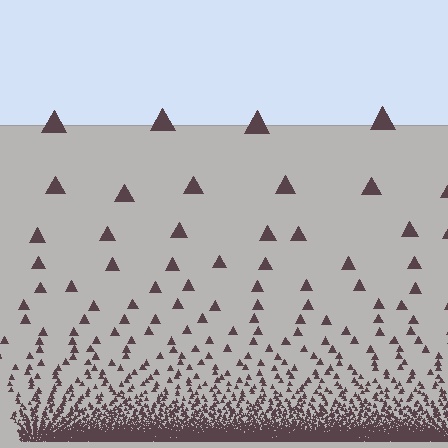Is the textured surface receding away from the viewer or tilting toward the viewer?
The surface appears to tilt toward the viewer. Texture elements get larger and sparser toward the top.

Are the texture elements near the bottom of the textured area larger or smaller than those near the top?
Smaller. The gradient is inverted — elements near the bottom are smaller and denser.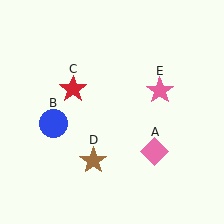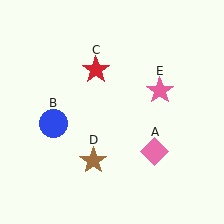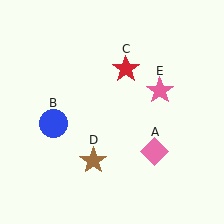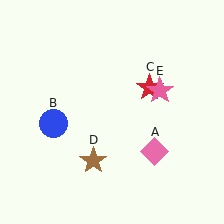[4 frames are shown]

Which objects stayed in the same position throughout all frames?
Pink diamond (object A) and blue circle (object B) and brown star (object D) and pink star (object E) remained stationary.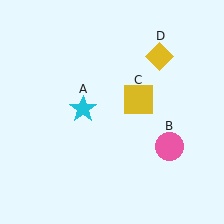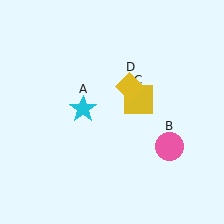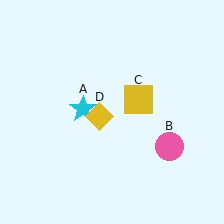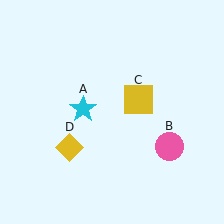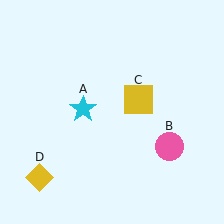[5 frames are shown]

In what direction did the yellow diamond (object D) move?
The yellow diamond (object D) moved down and to the left.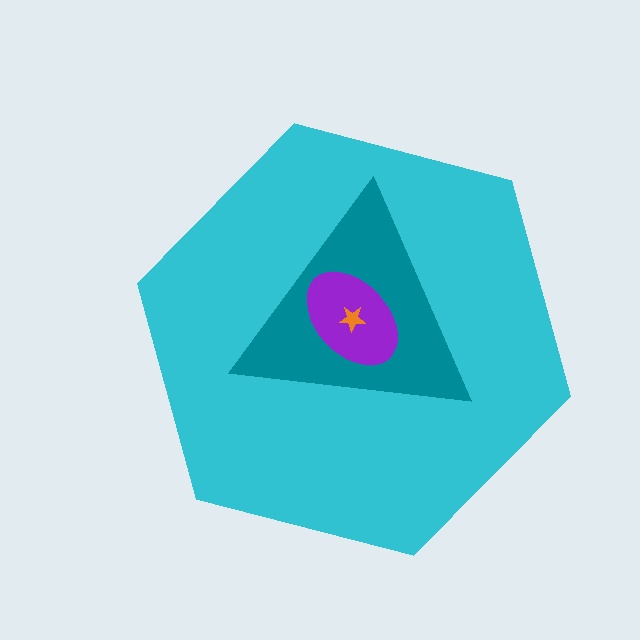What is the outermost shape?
The cyan hexagon.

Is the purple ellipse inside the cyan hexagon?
Yes.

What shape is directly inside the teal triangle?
The purple ellipse.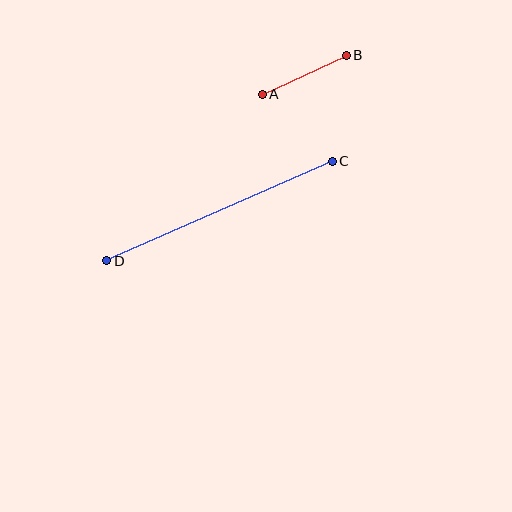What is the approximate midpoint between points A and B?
The midpoint is at approximately (304, 75) pixels.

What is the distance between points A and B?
The distance is approximately 93 pixels.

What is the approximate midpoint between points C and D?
The midpoint is at approximately (219, 211) pixels.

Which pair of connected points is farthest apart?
Points C and D are farthest apart.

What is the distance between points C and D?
The distance is approximately 247 pixels.